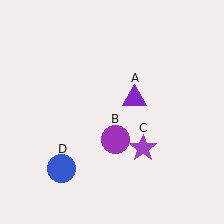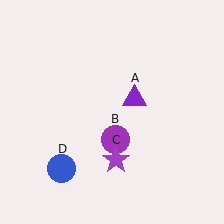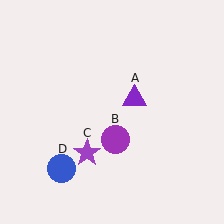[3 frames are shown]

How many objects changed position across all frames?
1 object changed position: purple star (object C).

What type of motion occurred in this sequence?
The purple star (object C) rotated clockwise around the center of the scene.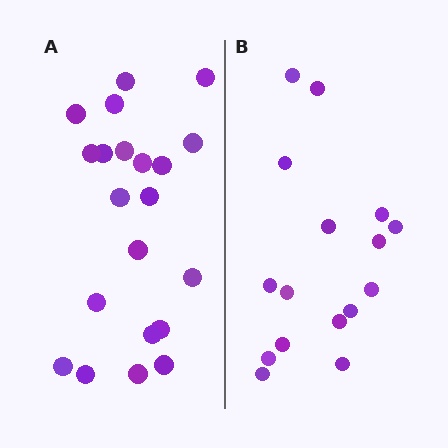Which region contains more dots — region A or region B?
Region A (the left region) has more dots.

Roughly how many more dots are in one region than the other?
Region A has about 5 more dots than region B.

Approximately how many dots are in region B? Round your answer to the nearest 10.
About 20 dots. (The exact count is 16, which rounds to 20.)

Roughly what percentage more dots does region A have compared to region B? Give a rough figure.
About 30% more.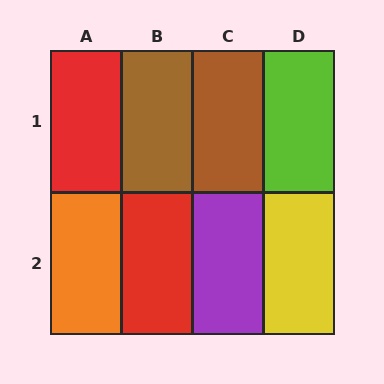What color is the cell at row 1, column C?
Brown.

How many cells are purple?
1 cell is purple.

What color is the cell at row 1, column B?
Brown.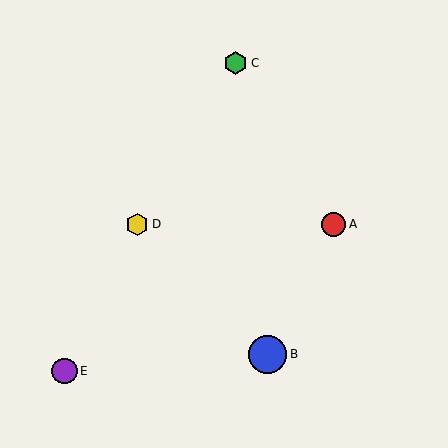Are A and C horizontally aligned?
No, A is at y≈224 and C is at y≈63.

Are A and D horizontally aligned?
Yes, both are at y≈224.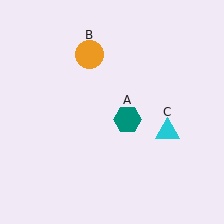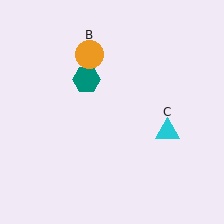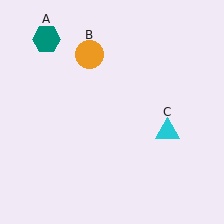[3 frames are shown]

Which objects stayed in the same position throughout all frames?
Orange circle (object B) and cyan triangle (object C) remained stationary.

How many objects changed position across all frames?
1 object changed position: teal hexagon (object A).